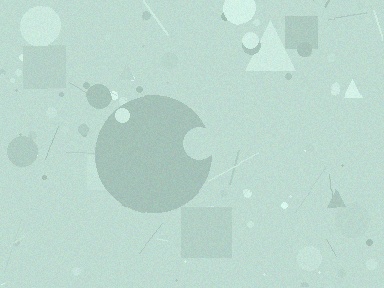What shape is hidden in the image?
A circle is hidden in the image.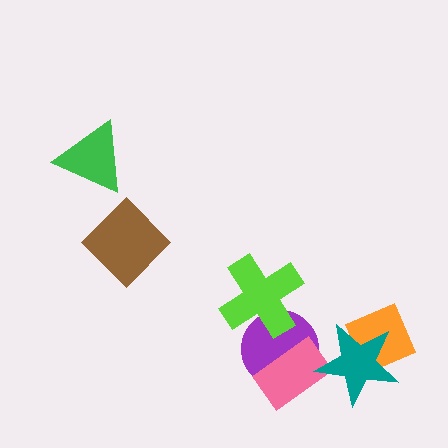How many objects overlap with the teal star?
2 objects overlap with the teal star.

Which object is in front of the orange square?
The teal star is in front of the orange square.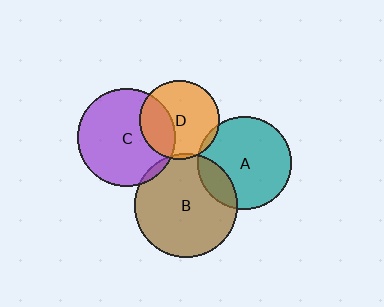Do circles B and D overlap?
Yes.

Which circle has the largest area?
Circle B (brown).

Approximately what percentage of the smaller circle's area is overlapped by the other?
Approximately 5%.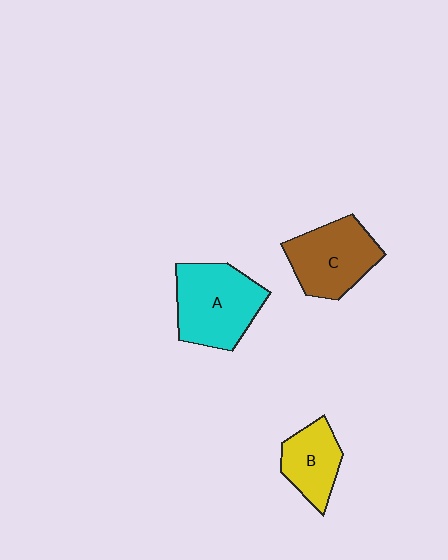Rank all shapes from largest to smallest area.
From largest to smallest: A (cyan), C (brown), B (yellow).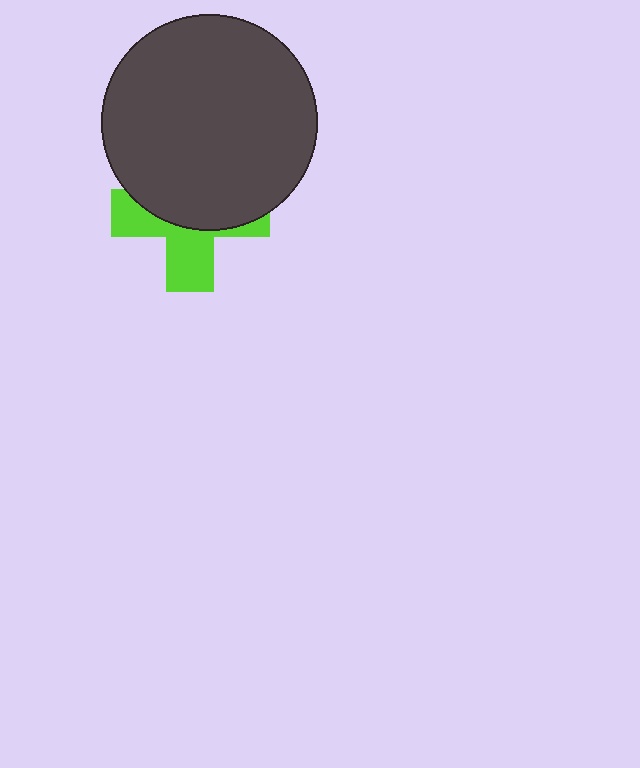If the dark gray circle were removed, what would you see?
You would see the complete lime cross.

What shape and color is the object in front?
The object in front is a dark gray circle.